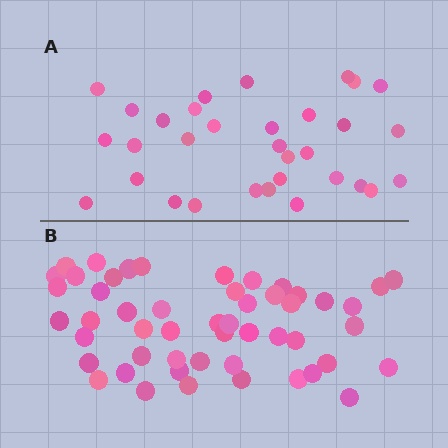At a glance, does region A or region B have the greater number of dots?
Region B (the bottom region) has more dots.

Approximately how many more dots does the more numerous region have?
Region B has approximately 20 more dots than region A.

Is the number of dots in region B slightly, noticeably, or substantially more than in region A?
Region B has substantially more. The ratio is roughly 1.6 to 1.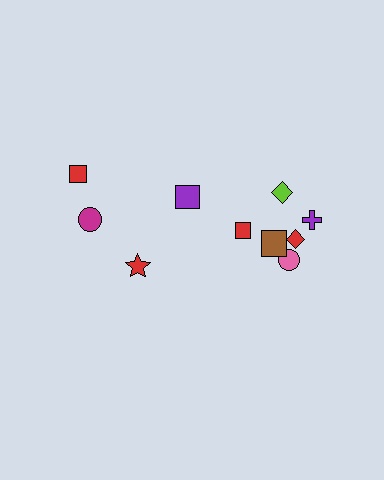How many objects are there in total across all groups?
There are 10 objects.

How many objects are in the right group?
There are 6 objects.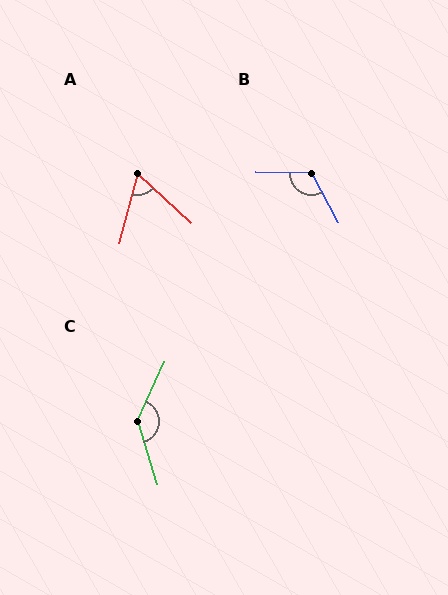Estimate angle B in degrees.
Approximately 119 degrees.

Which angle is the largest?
C, at approximately 138 degrees.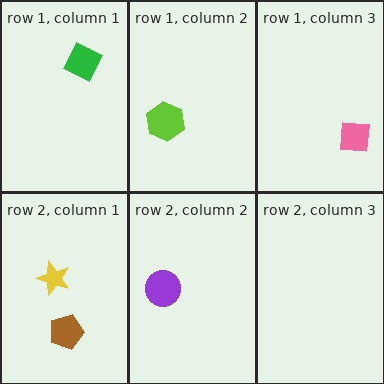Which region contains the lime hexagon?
The row 1, column 2 region.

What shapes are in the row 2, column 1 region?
The brown pentagon, the yellow star.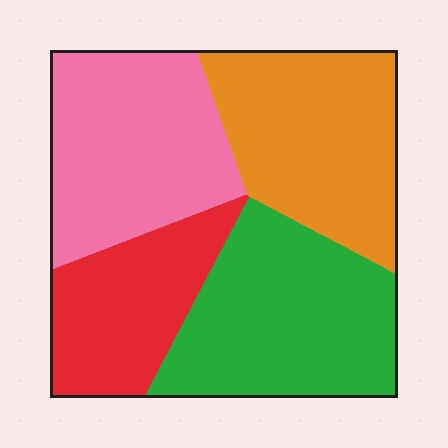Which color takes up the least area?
Red, at roughly 20%.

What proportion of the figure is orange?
Orange takes up about one quarter (1/4) of the figure.